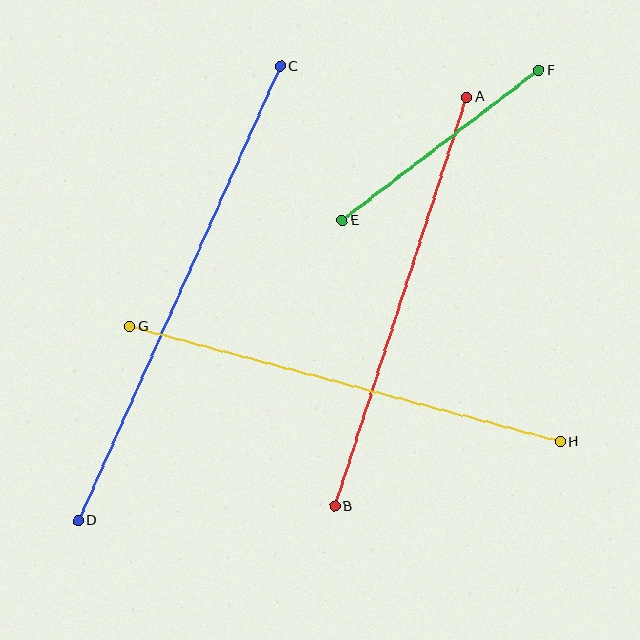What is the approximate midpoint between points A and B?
The midpoint is at approximately (401, 302) pixels.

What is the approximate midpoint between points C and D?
The midpoint is at approximately (179, 294) pixels.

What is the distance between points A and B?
The distance is approximately 430 pixels.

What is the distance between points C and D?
The distance is approximately 497 pixels.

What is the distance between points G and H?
The distance is approximately 445 pixels.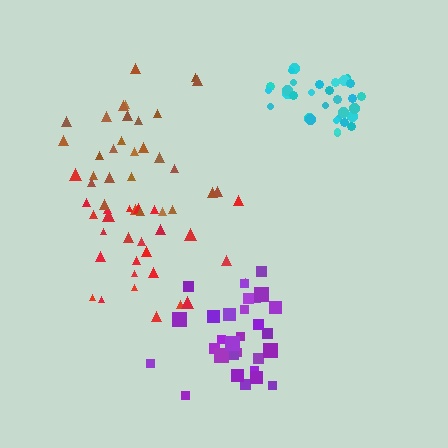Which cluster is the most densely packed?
Cyan.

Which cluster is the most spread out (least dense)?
Red.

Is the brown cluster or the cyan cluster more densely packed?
Cyan.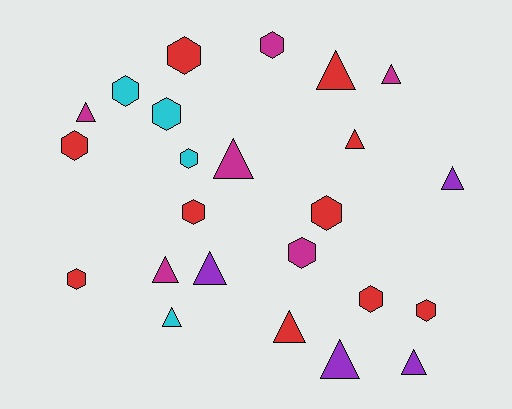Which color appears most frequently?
Red, with 10 objects.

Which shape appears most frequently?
Triangle, with 12 objects.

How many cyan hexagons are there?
There are 3 cyan hexagons.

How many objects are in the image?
There are 24 objects.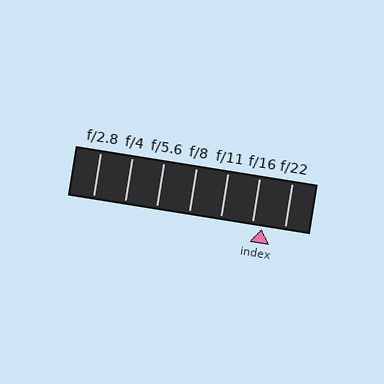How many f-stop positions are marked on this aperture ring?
There are 7 f-stop positions marked.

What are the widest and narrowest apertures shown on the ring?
The widest aperture shown is f/2.8 and the narrowest is f/22.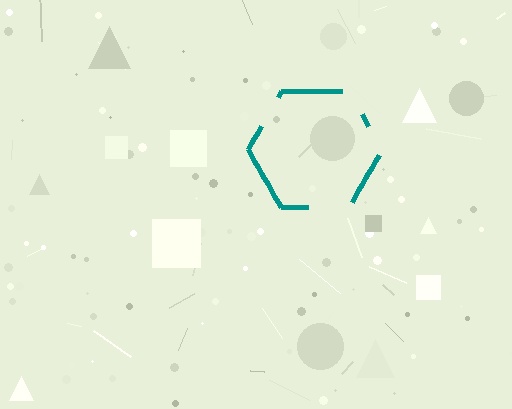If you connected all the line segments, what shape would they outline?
They would outline a hexagon.